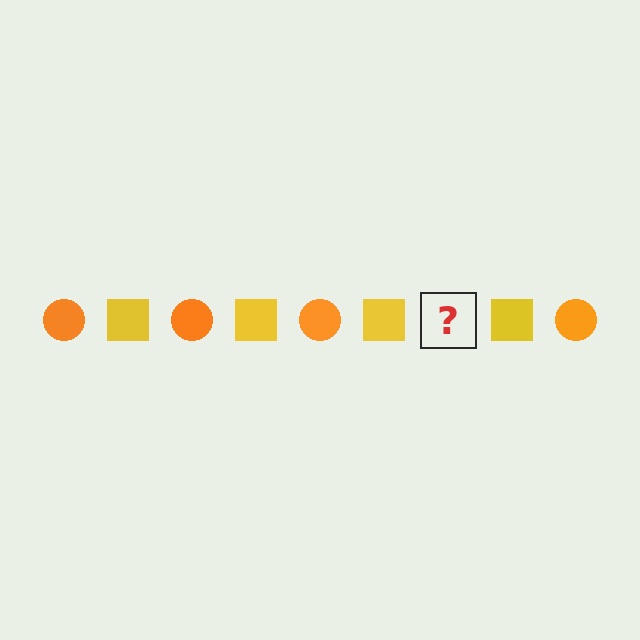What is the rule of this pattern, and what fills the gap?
The rule is that the pattern alternates between orange circle and yellow square. The gap should be filled with an orange circle.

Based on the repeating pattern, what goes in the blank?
The blank should be an orange circle.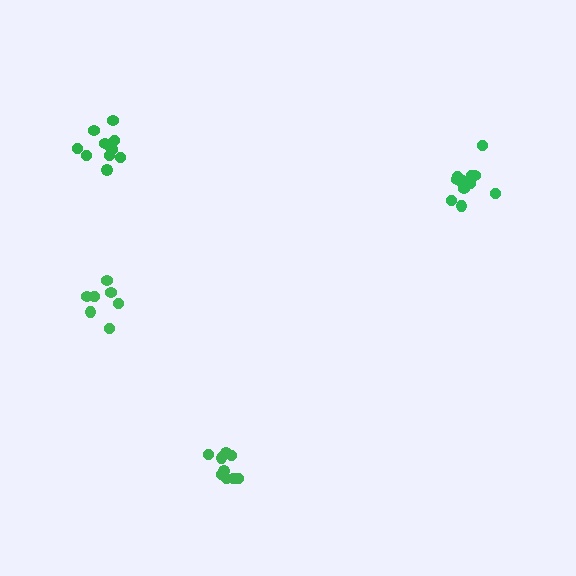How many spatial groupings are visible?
There are 4 spatial groupings.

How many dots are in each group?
Group 1: 11 dots, Group 2: 9 dots, Group 3: 7 dots, Group 4: 12 dots (39 total).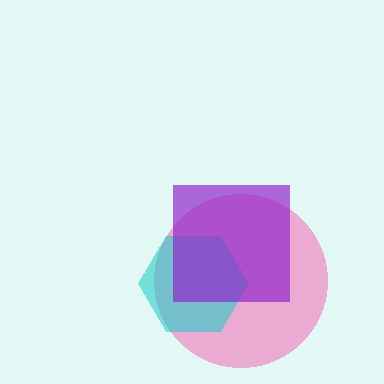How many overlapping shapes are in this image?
There are 3 overlapping shapes in the image.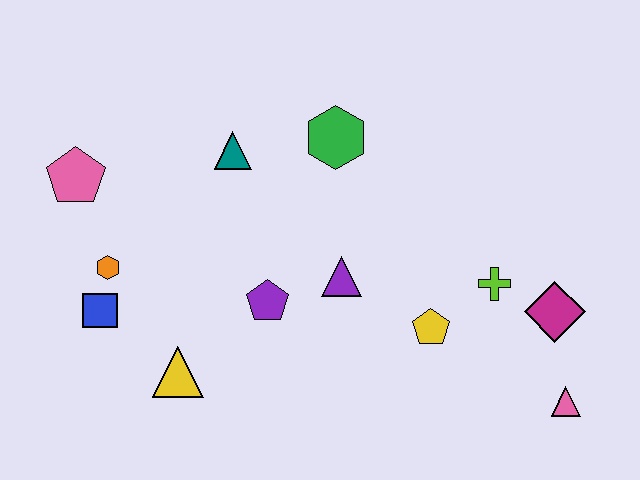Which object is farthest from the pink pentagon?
The pink triangle is farthest from the pink pentagon.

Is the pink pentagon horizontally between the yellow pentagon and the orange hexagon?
No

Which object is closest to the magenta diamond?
The lime cross is closest to the magenta diamond.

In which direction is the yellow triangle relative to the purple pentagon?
The yellow triangle is to the left of the purple pentagon.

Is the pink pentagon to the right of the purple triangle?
No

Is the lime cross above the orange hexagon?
No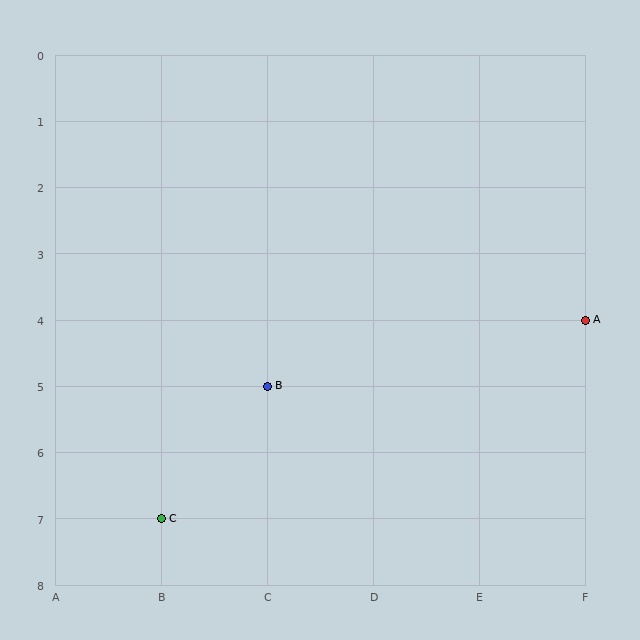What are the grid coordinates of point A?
Point A is at grid coordinates (F, 4).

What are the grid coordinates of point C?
Point C is at grid coordinates (B, 7).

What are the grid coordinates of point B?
Point B is at grid coordinates (C, 5).